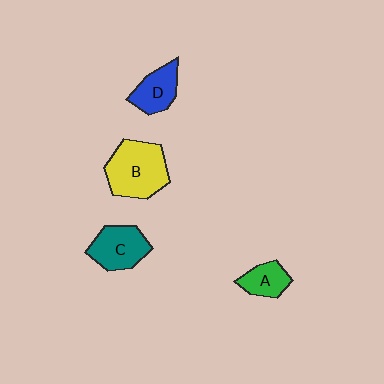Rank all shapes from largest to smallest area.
From largest to smallest: B (yellow), C (teal), D (blue), A (green).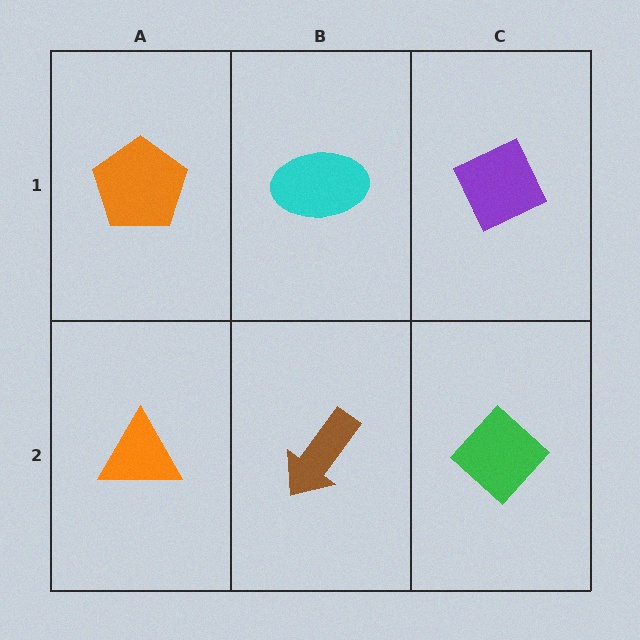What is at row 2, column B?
A brown arrow.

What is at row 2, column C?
A green diamond.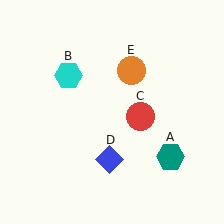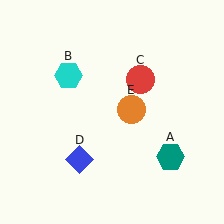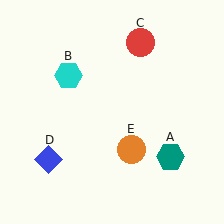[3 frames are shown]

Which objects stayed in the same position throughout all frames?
Teal hexagon (object A) and cyan hexagon (object B) remained stationary.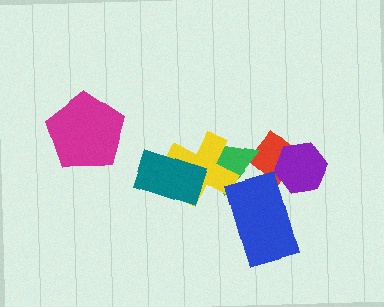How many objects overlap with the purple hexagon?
1 object overlaps with the purple hexagon.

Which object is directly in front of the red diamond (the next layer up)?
The green triangle is directly in front of the red diamond.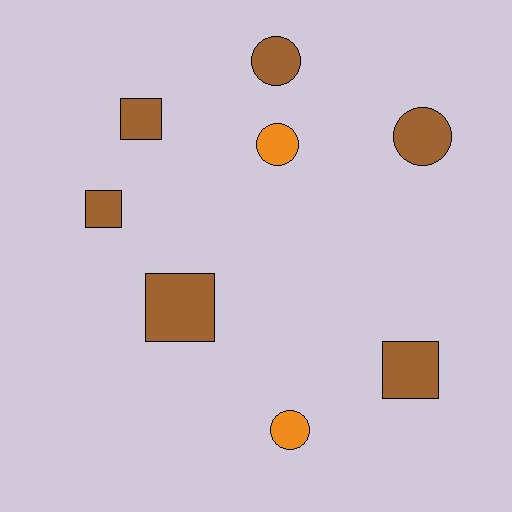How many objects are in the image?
There are 8 objects.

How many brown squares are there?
There are 4 brown squares.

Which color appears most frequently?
Brown, with 6 objects.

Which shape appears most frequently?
Circle, with 4 objects.